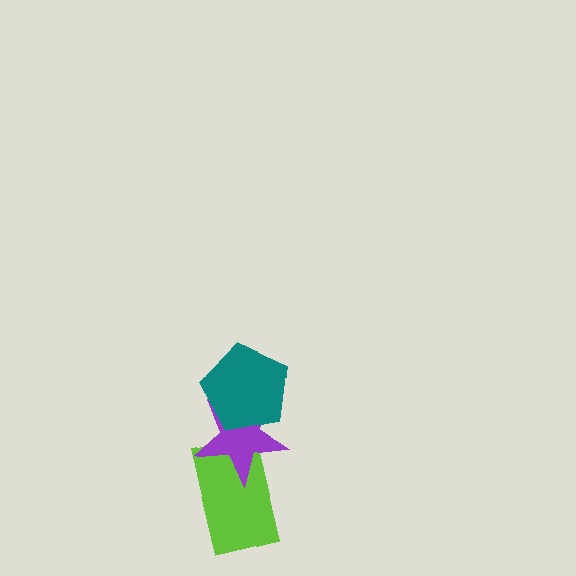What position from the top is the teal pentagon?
The teal pentagon is 1st from the top.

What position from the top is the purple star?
The purple star is 2nd from the top.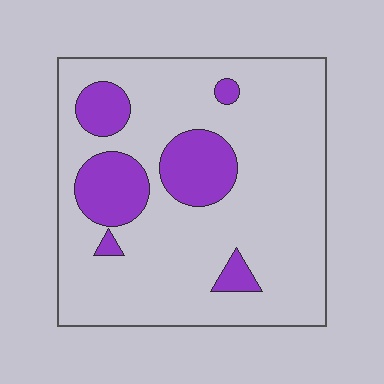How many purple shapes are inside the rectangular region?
6.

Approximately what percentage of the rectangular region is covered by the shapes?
Approximately 20%.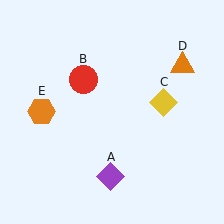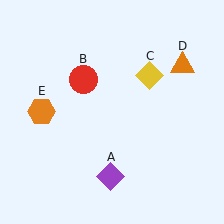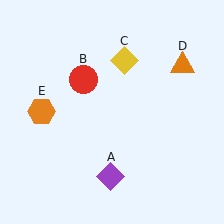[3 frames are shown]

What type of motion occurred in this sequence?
The yellow diamond (object C) rotated counterclockwise around the center of the scene.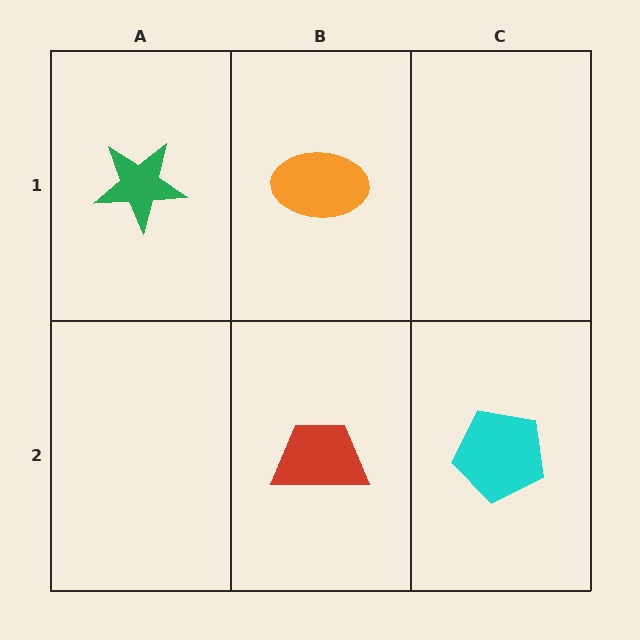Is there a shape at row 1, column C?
No, that cell is empty.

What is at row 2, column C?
A cyan pentagon.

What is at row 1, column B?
An orange ellipse.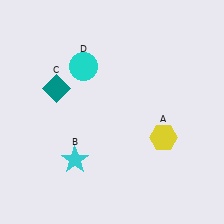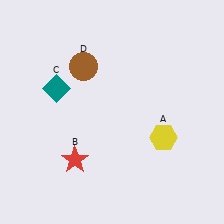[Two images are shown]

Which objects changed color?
B changed from cyan to red. D changed from cyan to brown.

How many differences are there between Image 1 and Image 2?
There are 2 differences between the two images.